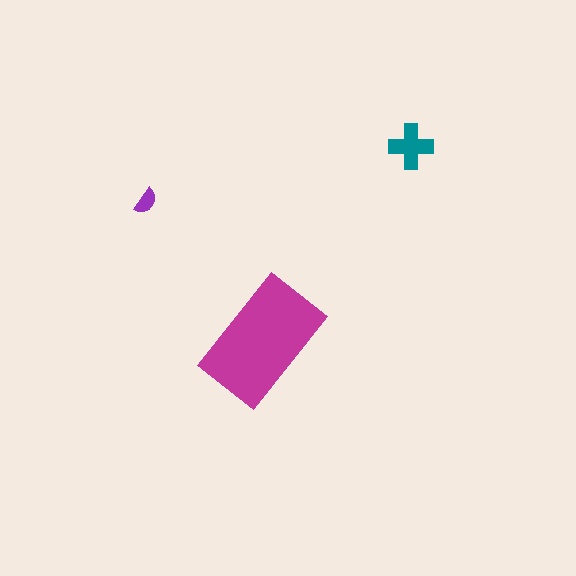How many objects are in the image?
There are 3 objects in the image.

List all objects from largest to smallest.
The magenta rectangle, the teal cross, the purple semicircle.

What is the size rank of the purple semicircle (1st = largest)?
3rd.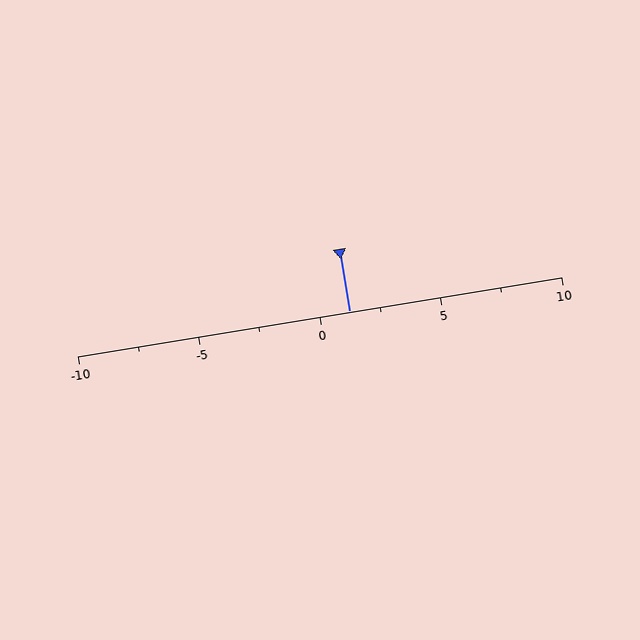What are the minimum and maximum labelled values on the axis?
The axis runs from -10 to 10.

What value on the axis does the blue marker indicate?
The marker indicates approximately 1.2.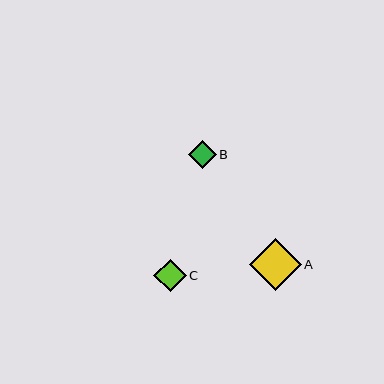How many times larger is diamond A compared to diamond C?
Diamond A is approximately 1.6 times the size of diamond C.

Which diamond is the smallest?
Diamond B is the smallest with a size of approximately 28 pixels.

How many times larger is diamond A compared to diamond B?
Diamond A is approximately 1.9 times the size of diamond B.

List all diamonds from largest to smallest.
From largest to smallest: A, C, B.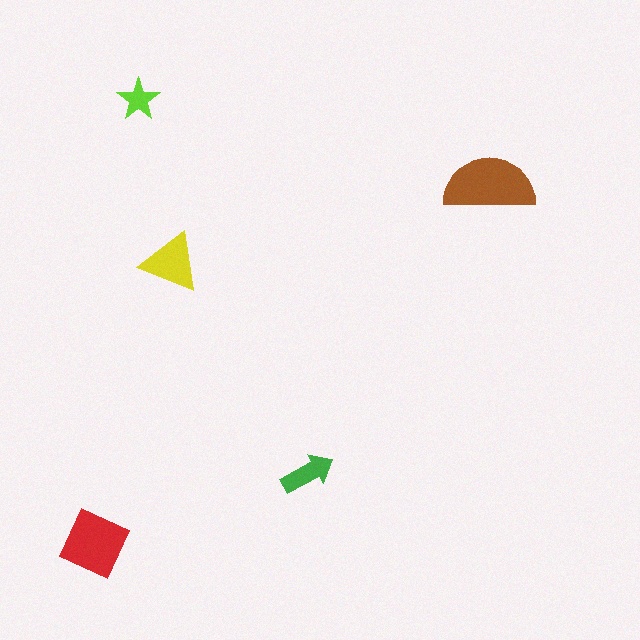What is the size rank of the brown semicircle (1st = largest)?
1st.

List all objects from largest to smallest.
The brown semicircle, the red square, the yellow triangle, the green arrow, the lime star.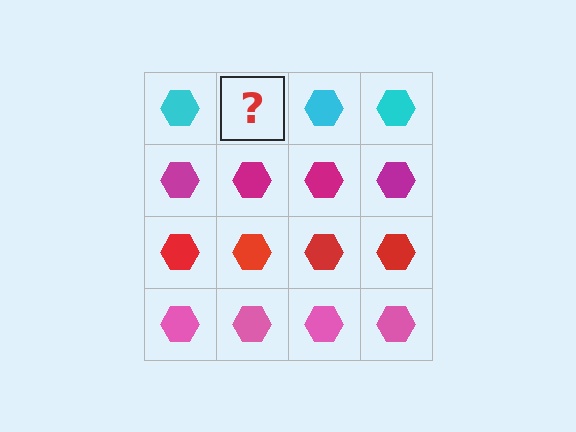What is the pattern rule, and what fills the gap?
The rule is that each row has a consistent color. The gap should be filled with a cyan hexagon.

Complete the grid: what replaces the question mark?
The question mark should be replaced with a cyan hexagon.